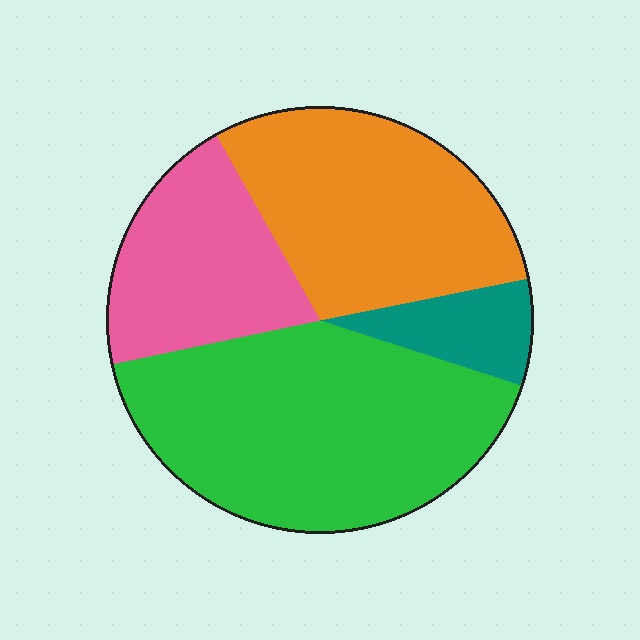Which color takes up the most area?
Green, at roughly 40%.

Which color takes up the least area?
Teal, at roughly 10%.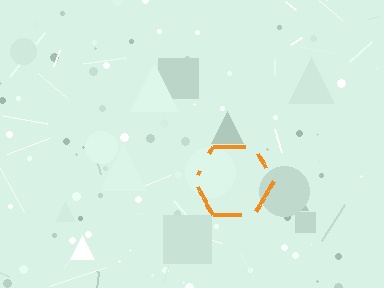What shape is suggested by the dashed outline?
The dashed outline suggests a hexagon.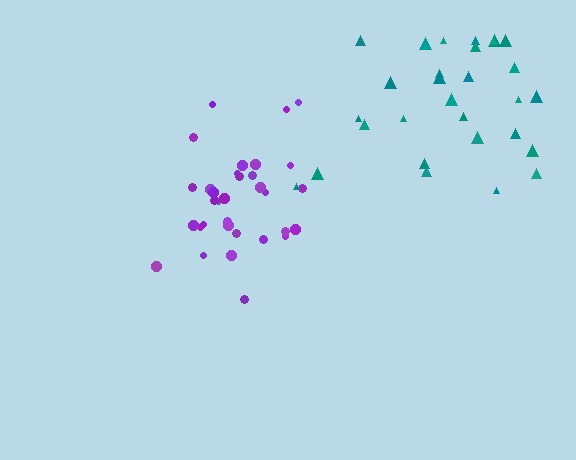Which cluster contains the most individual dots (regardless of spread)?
Purple (33).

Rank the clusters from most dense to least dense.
purple, teal.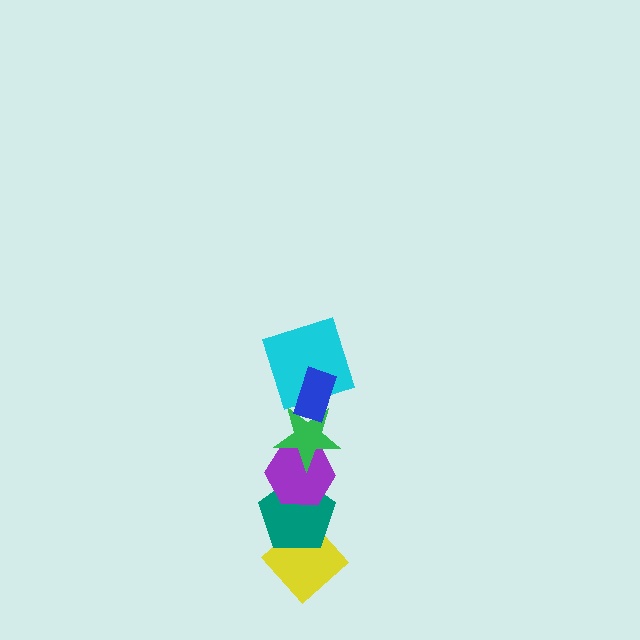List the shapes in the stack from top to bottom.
From top to bottom: the blue rectangle, the cyan square, the green star, the purple hexagon, the teal pentagon, the yellow diamond.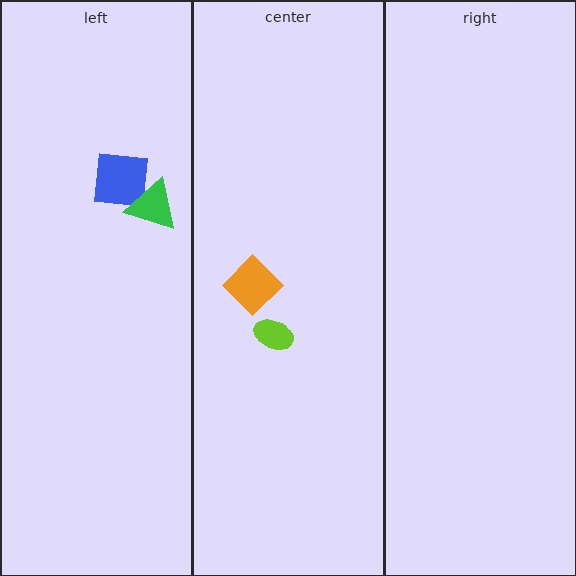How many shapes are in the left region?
2.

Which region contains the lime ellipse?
The center region.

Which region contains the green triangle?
The left region.